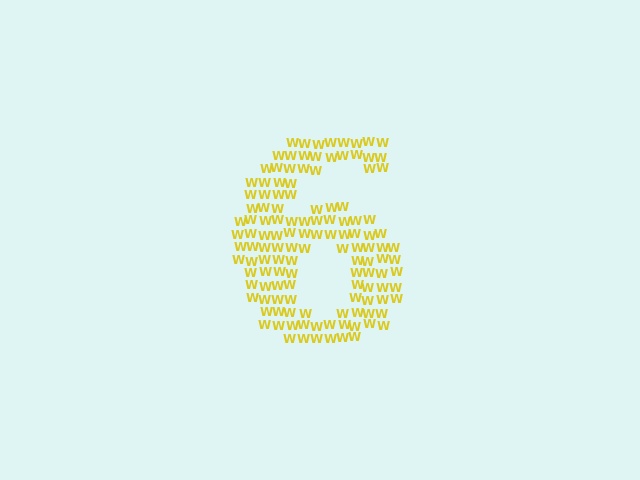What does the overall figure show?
The overall figure shows the digit 6.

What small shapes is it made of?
It is made of small letter W's.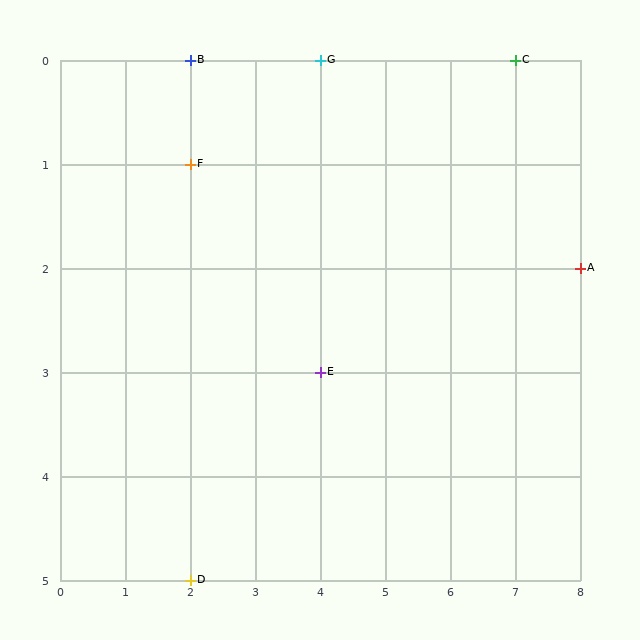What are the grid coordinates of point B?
Point B is at grid coordinates (2, 0).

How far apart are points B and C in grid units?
Points B and C are 5 columns apart.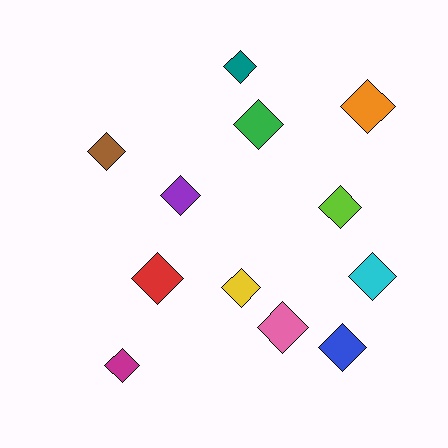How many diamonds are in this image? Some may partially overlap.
There are 12 diamonds.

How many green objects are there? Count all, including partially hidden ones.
There is 1 green object.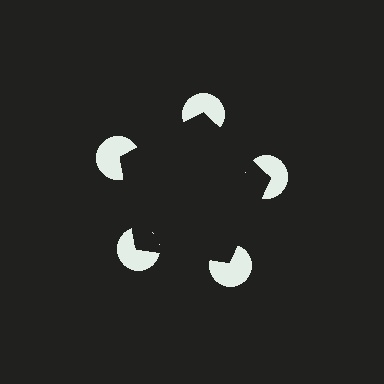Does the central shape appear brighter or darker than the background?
It typically appears slightly darker than the background, even though no actual brightness change is drawn.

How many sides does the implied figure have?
5 sides.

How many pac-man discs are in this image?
There are 5 — one at each vertex of the illusory pentagon.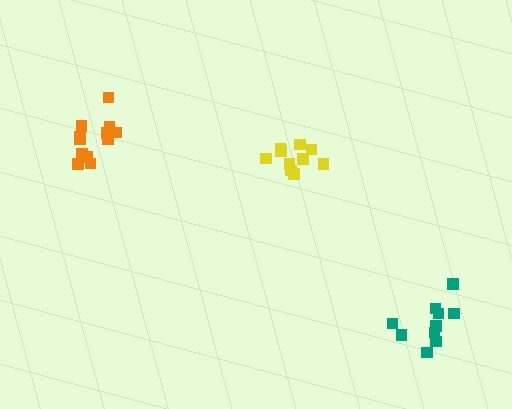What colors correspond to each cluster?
The clusters are colored: yellow, orange, teal.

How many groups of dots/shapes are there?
There are 3 groups.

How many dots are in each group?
Group 1: 10 dots, Group 2: 12 dots, Group 3: 10 dots (32 total).